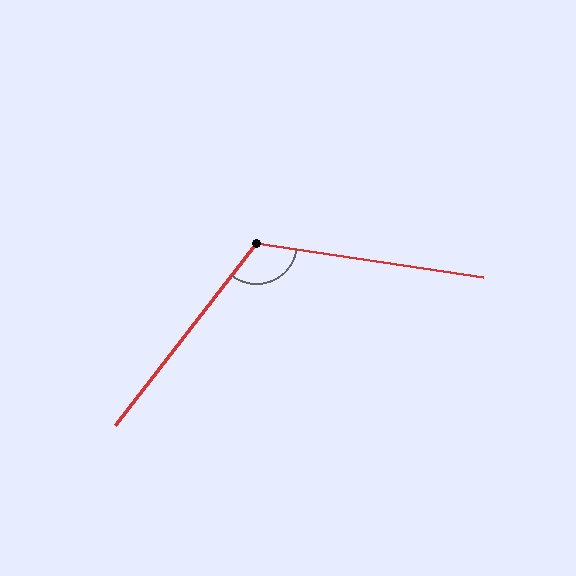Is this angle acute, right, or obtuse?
It is obtuse.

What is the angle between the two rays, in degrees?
Approximately 119 degrees.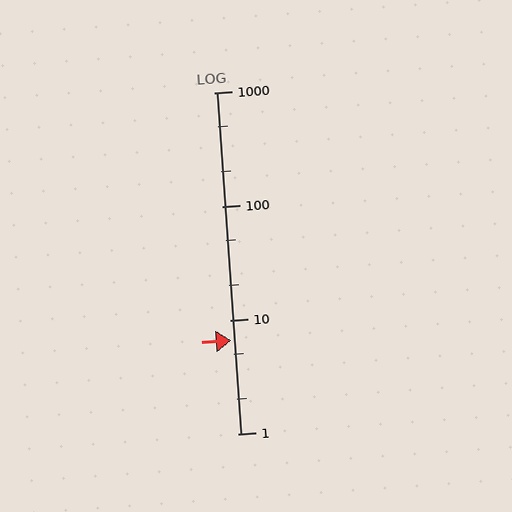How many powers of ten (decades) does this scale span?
The scale spans 3 decades, from 1 to 1000.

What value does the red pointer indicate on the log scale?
The pointer indicates approximately 6.6.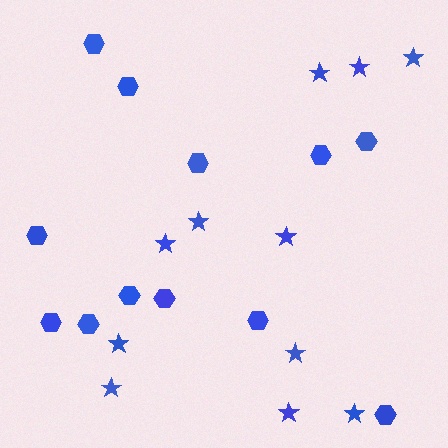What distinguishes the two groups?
There are 2 groups: one group of stars (11) and one group of hexagons (12).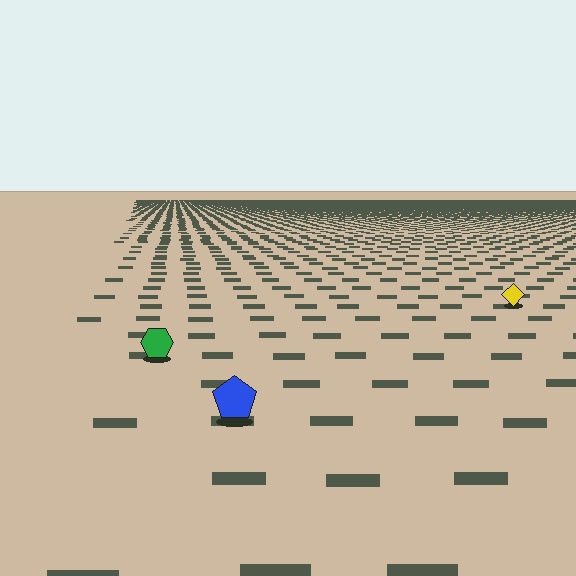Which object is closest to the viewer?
The blue pentagon is closest. The texture marks near it are larger and more spread out.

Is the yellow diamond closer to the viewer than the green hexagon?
No. The green hexagon is closer — you can tell from the texture gradient: the ground texture is coarser near it.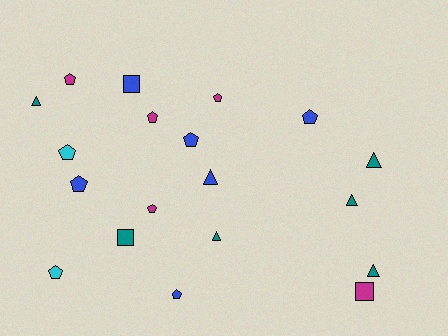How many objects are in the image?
There are 19 objects.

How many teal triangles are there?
There are 5 teal triangles.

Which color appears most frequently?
Blue, with 6 objects.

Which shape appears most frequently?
Pentagon, with 10 objects.